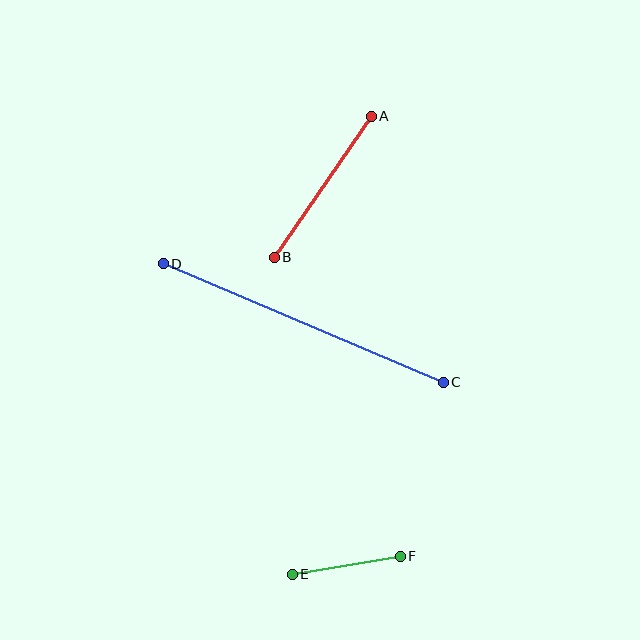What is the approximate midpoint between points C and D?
The midpoint is at approximately (303, 323) pixels.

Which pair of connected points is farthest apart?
Points C and D are farthest apart.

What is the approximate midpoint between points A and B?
The midpoint is at approximately (323, 187) pixels.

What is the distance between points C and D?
The distance is approximately 304 pixels.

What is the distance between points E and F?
The distance is approximately 110 pixels.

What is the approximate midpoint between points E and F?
The midpoint is at approximately (346, 565) pixels.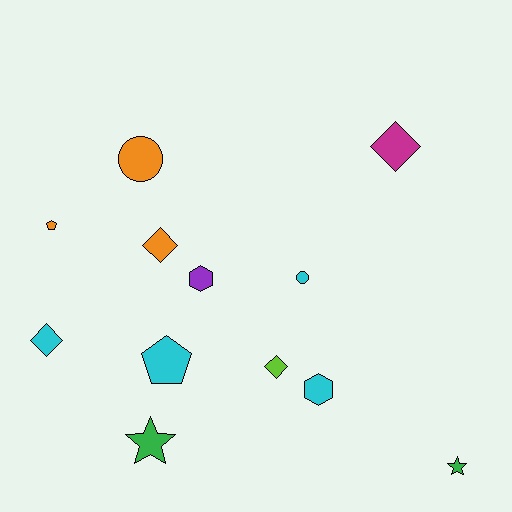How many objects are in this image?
There are 12 objects.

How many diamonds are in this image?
There are 4 diamonds.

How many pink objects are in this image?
There are no pink objects.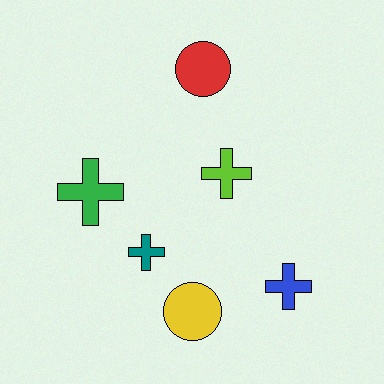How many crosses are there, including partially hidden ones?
There are 4 crosses.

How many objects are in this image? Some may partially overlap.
There are 6 objects.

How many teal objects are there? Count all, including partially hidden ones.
There is 1 teal object.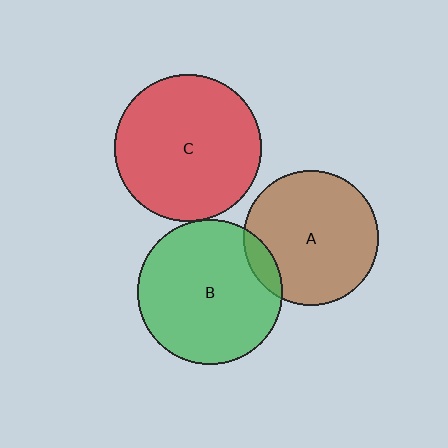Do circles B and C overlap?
Yes.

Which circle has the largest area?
Circle C (red).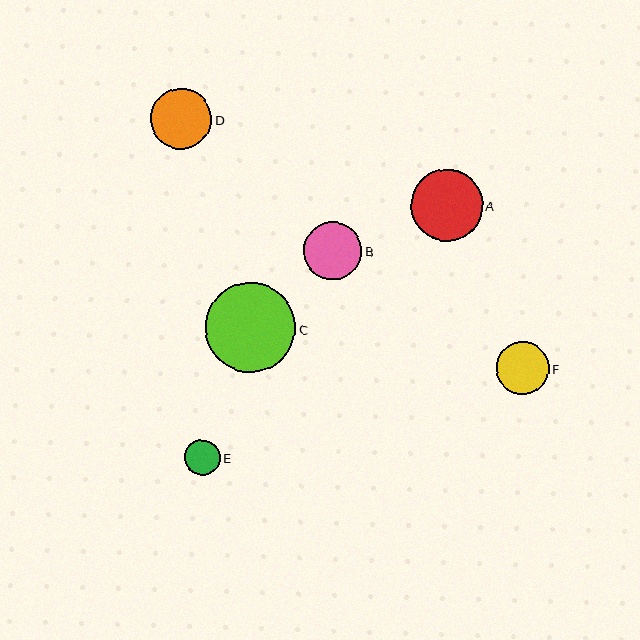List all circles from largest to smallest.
From largest to smallest: C, A, D, B, F, E.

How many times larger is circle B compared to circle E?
Circle B is approximately 1.6 times the size of circle E.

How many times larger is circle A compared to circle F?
Circle A is approximately 1.4 times the size of circle F.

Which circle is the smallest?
Circle E is the smallest with a size of approximately 35 pixels.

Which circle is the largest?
Circle C is the largest with a size of approximately 90 pixels.